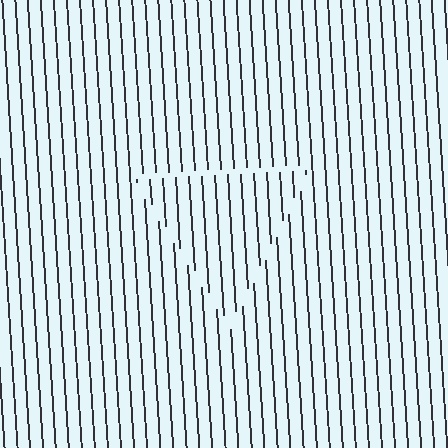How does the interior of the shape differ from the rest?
The interior of the shape contains the same grating, shifted by half a period — the contour is defined by the phase discontinuity where line-ends from the inner and outer gratings abut.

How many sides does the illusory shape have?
3 sides — the line-ends trace a triangle.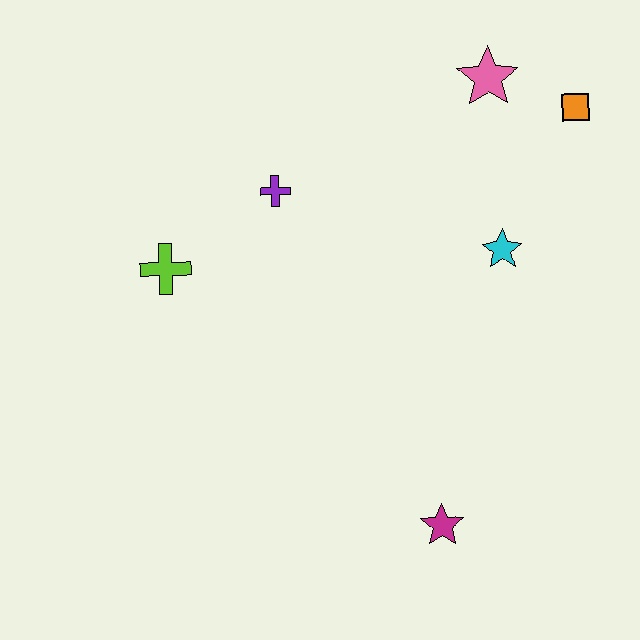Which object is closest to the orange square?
The pink star is closest to the orange square.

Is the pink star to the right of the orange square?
No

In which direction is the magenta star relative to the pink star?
The magenta star is below the pink star.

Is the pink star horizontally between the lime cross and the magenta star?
No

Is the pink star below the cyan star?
No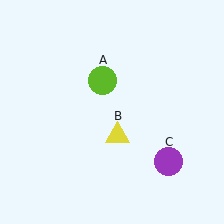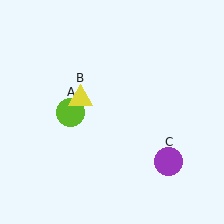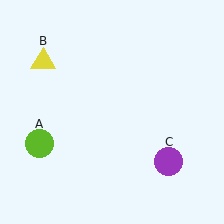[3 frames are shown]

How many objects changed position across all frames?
2 objects changed position: lime circle (object A), yellow triangle (object B).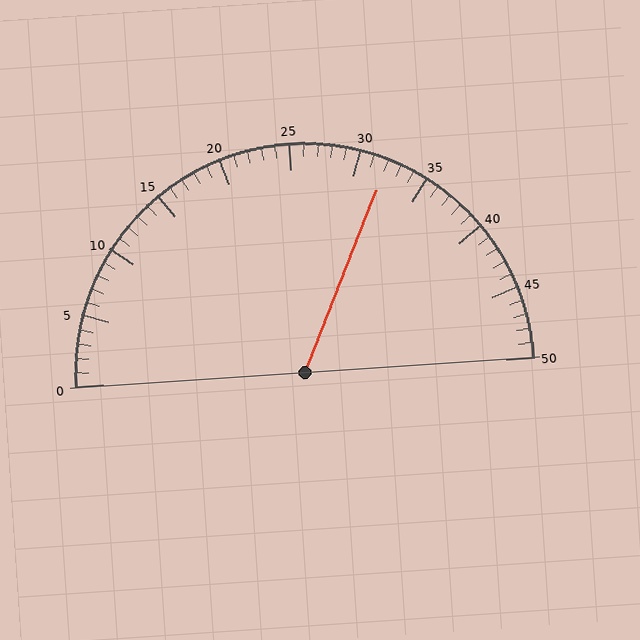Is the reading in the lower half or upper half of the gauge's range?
The reading is in the upper half of the range (0 to 50).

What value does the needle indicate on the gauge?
The needle indicates approximately 32.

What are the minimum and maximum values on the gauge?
The gauge ranges from 0 to 50.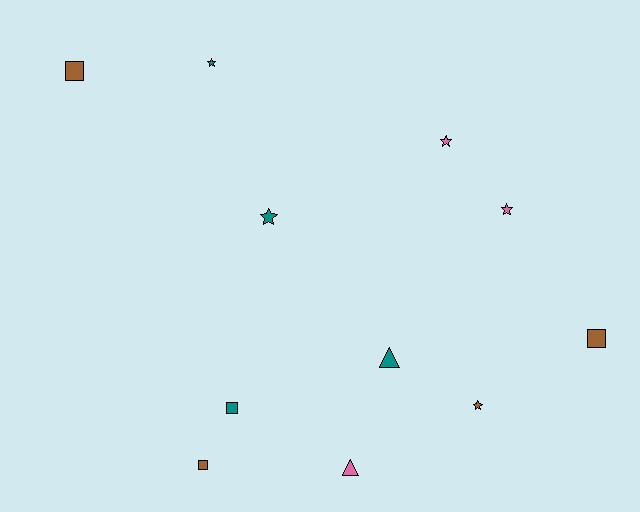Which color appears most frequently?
Brown, with 4 objects.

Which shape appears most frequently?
Star, with 5 objects.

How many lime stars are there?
There are no lime stars.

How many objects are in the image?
There are 11 objects.